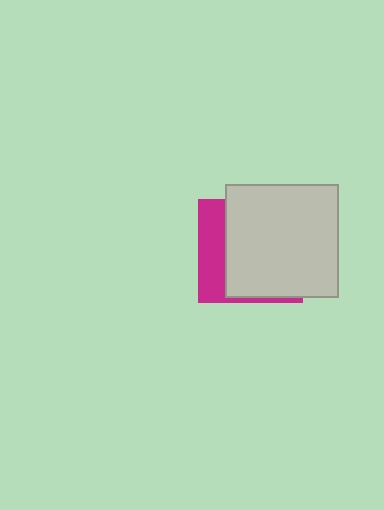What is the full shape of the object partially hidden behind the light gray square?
The partially hidden object is a magenta square.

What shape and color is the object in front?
The object in front is a light gray square.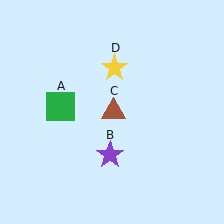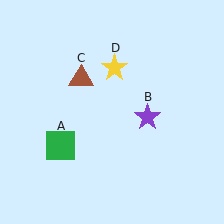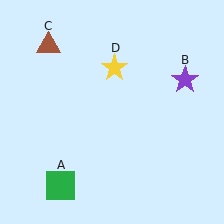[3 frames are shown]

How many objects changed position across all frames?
3 objects changed position: green square (object A), purple star (object B), brown triangle (object C).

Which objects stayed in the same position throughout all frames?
Yellow star (object D) remained stationary.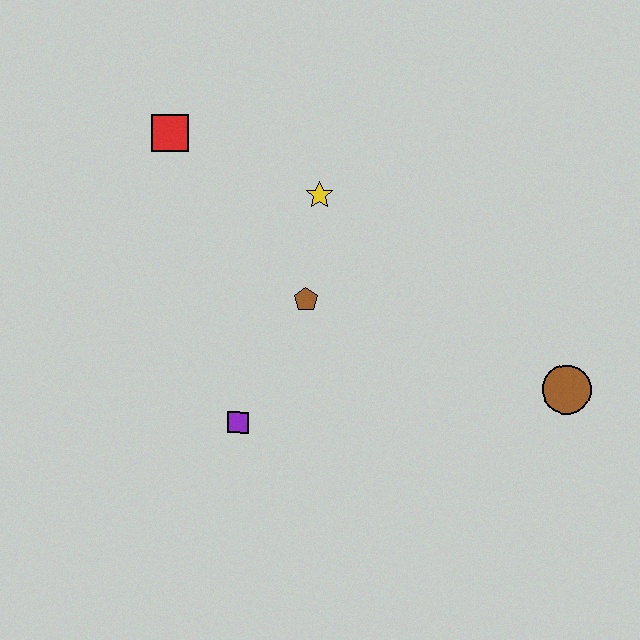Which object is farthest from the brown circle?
The red square is farthest from the brown circle.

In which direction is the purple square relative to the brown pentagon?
The purple square is below the brown pentagon.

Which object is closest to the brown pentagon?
The yellow star is closest to the brown pentagon.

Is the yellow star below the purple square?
No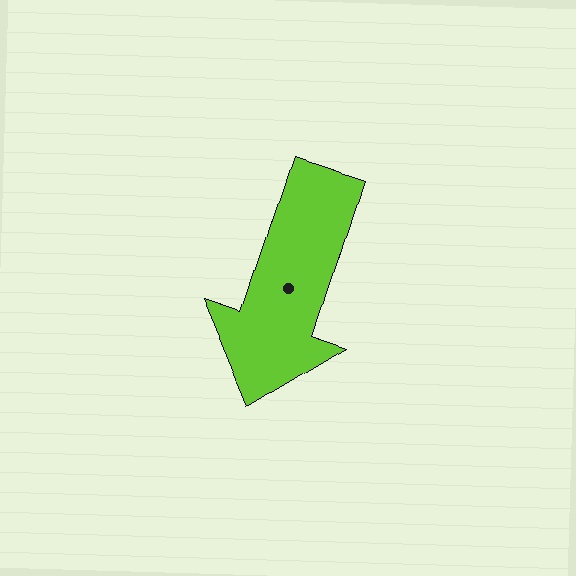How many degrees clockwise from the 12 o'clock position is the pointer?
Approximately 198 degrees.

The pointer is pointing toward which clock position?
Roughly 7 o'clock.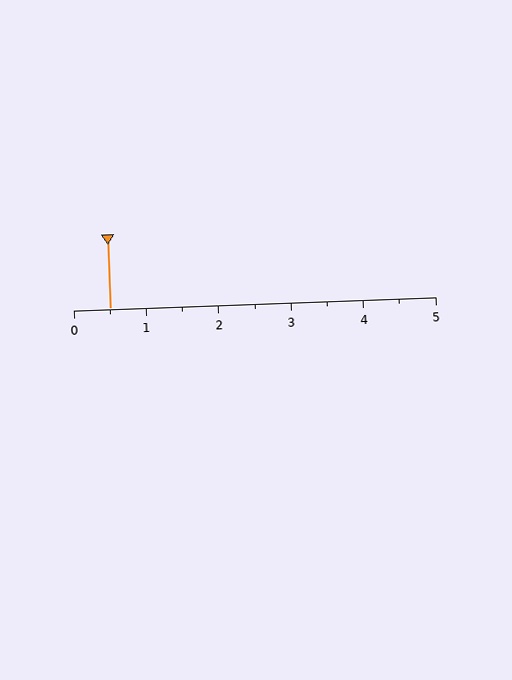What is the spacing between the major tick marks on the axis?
The major ticks are spaced 1 apart.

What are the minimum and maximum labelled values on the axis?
The axis runs from 0 to 5.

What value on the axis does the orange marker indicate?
The marker indicates approximately 0.5.